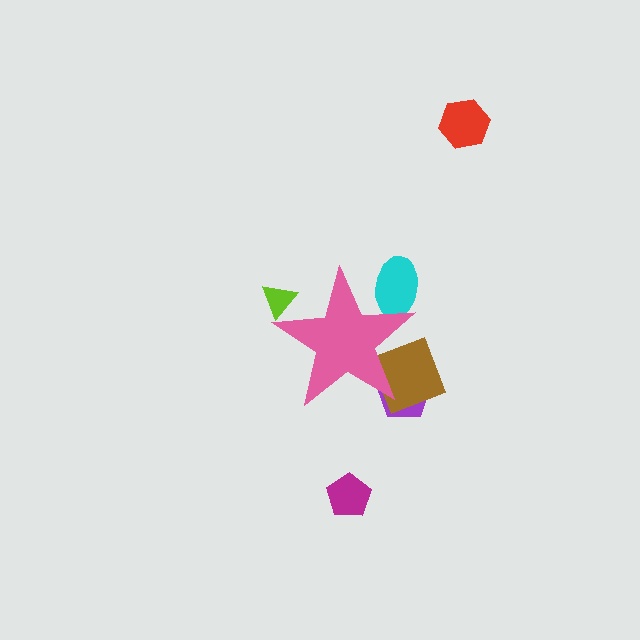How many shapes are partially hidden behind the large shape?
4 shapes are partially hidden.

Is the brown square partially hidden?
Yes, the brown square is partially hidden behind the pink star.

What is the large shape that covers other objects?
A pink star.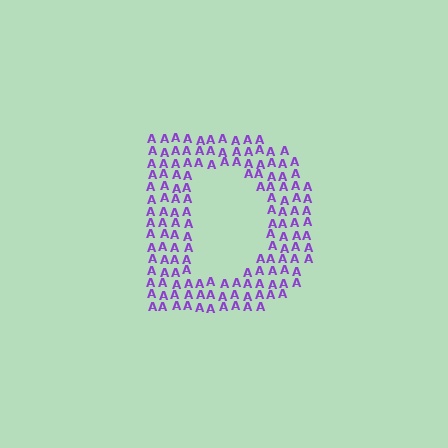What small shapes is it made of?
It is made of small letter A's.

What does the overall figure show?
The overall figure shows the letter D.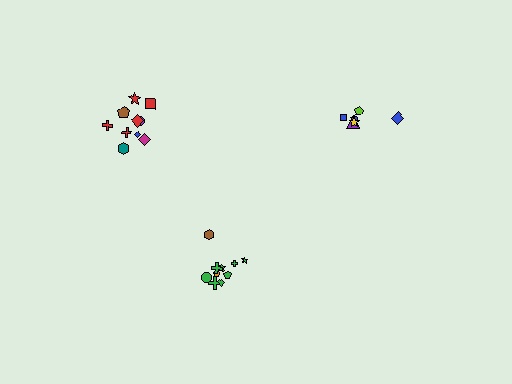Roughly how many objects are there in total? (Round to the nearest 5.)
Roughly 25 objects in total.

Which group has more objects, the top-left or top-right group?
The top-left group.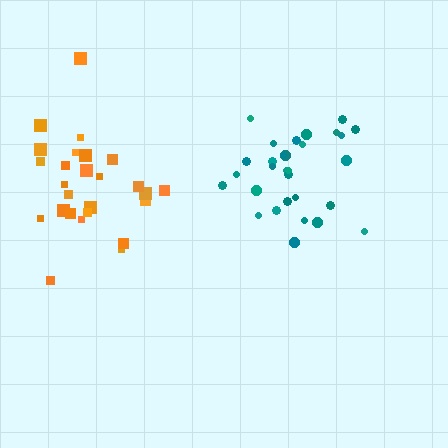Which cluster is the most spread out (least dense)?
Orange.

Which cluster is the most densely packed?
Teal.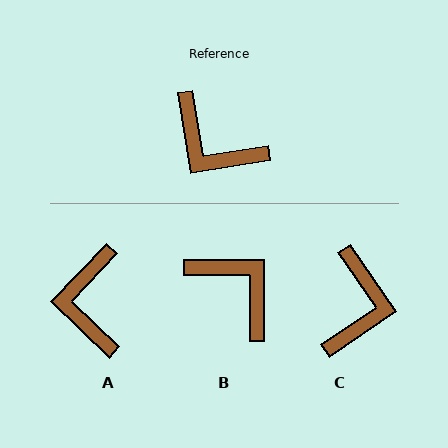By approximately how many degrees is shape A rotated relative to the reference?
Approximately 53 degrees clockwise.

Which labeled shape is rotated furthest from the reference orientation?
B, about 171 degrees away.